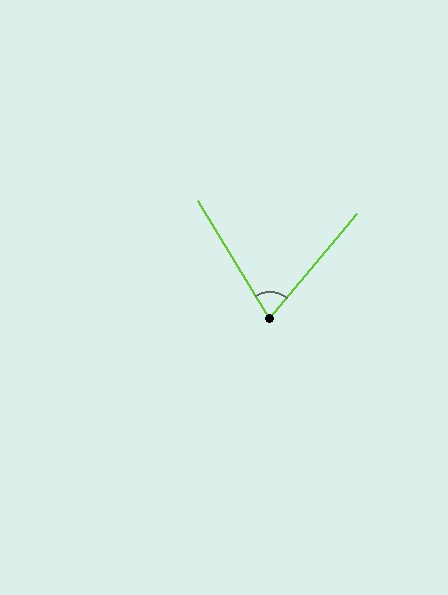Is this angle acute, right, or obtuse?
It is acute.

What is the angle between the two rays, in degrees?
Approximately 71 degrees.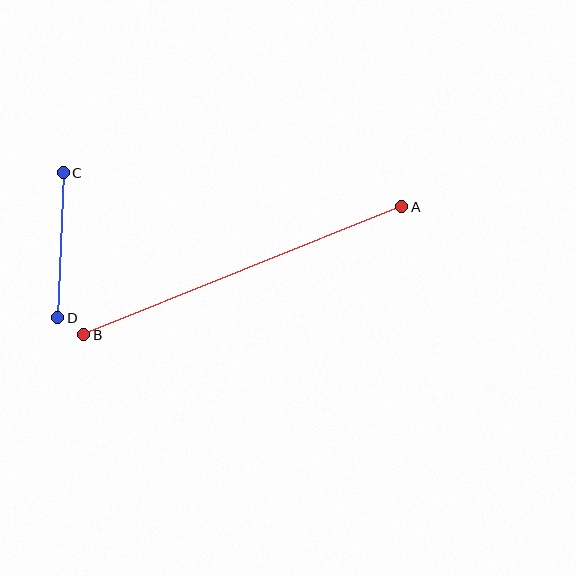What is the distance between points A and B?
The distance is approximately 343 pixels.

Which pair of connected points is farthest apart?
Points A and B are farthest apart.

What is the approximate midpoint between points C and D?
The midpoint is at approximately (60, 245) pixels.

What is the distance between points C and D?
The distance is approximately 145 pixels.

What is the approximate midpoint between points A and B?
The midpoint is at approximately (243, 271) pixels.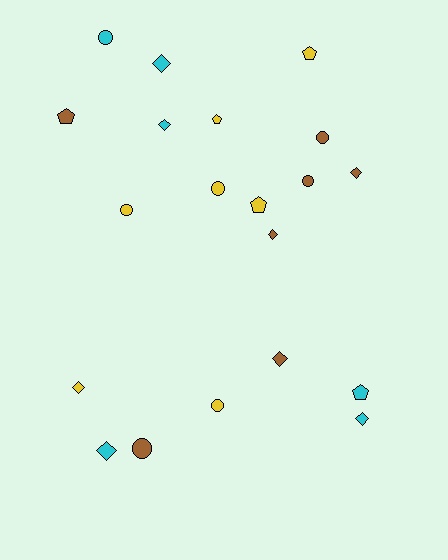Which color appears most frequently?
Yellow, with 7 objects.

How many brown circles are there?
There are 3 brown circles.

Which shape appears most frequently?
Diamond, with 8 objects.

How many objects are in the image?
There are 20 objects.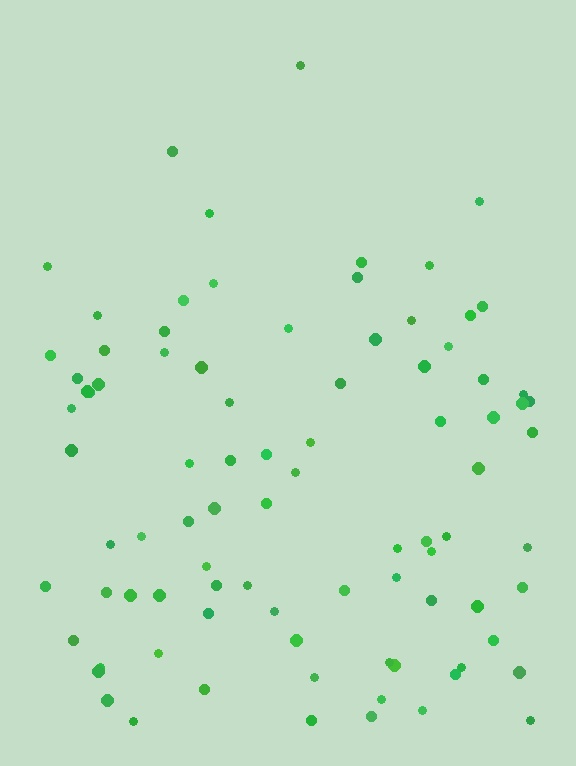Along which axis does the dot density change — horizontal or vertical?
Vertical.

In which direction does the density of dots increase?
From top to bottom, with the bottom side densest.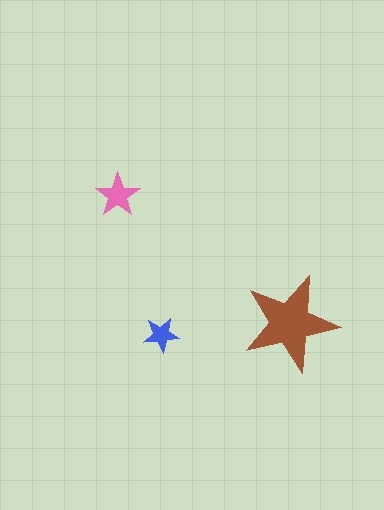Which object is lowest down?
The blue star is bottommost.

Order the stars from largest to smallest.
the brown one, the pink one, the blue one.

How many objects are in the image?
There are 3 objects in the image.